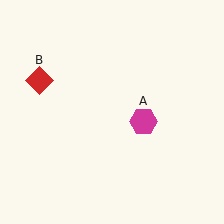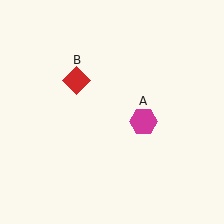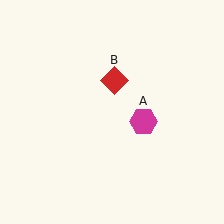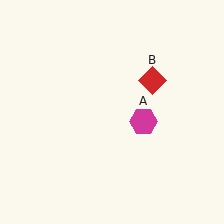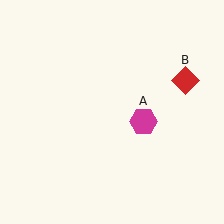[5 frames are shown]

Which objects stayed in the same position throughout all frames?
Magenta hexagon (object A) remained stationary.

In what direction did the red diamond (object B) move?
The red diamond (object B) moved right.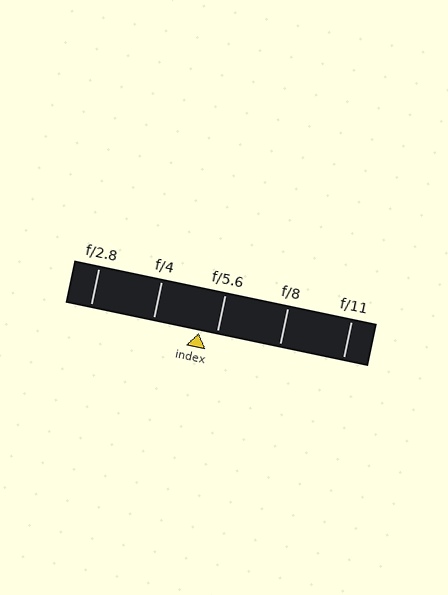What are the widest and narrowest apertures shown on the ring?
The widest aperture shown is f/2.8 and the narrowest is f/11.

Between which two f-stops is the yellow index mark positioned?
The index mark is between f/4 and f/5.6.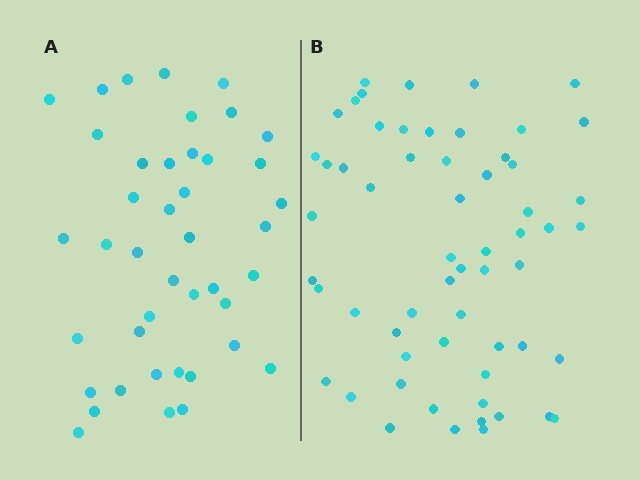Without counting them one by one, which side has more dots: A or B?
Region B (the right region) has more dots.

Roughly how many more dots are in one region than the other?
Region B has approximately 15 more dots than region A.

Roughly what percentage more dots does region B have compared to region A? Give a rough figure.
About 40% more.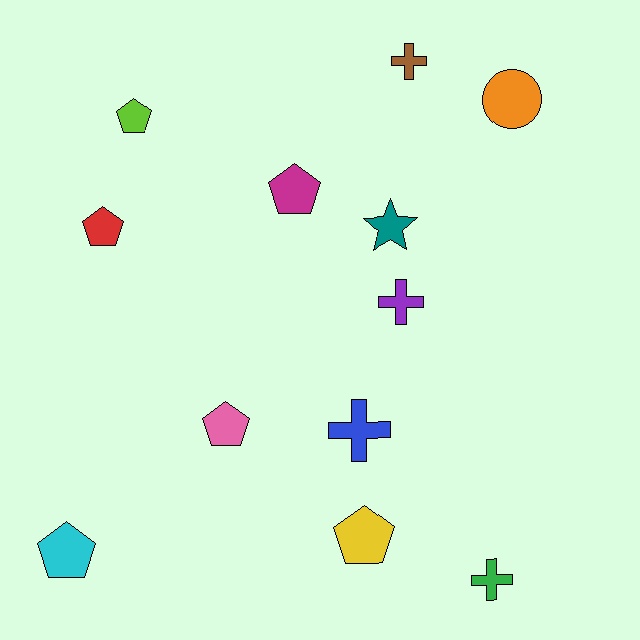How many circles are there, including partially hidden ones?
There is 1 circle.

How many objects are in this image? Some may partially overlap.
There are 12 objects.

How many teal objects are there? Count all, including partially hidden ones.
There is 1 teal object.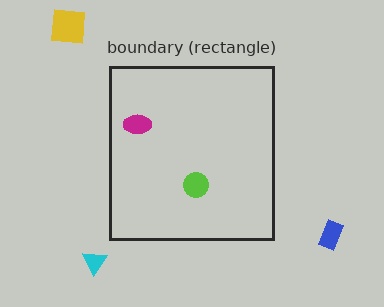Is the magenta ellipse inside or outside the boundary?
Inside.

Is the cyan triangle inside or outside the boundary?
Outside.